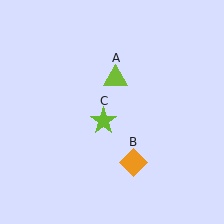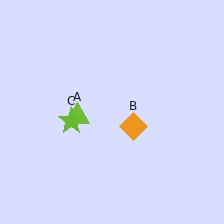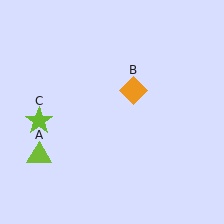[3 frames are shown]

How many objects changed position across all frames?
3 objects changed position: lime triangle (object A), orange diamond (object B), lime star (object C).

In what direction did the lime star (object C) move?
The lime star (object C) moved left.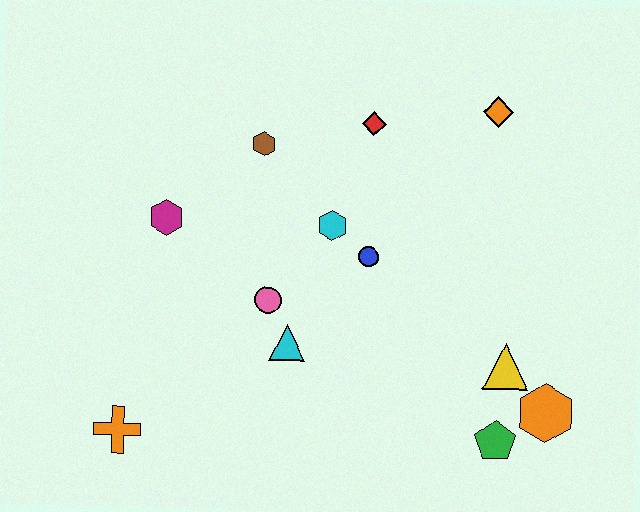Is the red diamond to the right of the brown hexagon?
Yes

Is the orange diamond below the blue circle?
No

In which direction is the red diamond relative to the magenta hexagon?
The red diamond is to the right of the magenta hexagon.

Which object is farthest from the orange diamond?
The orange cross is farthest from the orange diamond.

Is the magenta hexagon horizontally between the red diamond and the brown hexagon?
No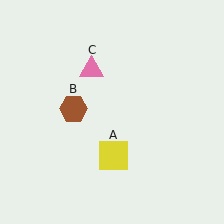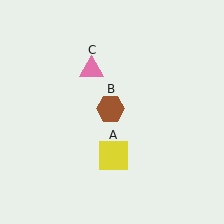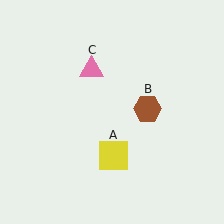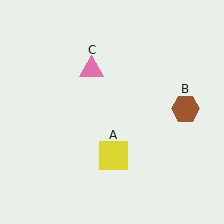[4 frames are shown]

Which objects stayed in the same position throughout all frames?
Yellow square (object A) and pink triangle (object C) remained stationary.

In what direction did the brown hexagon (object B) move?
The brown hexagon (object B) moved right.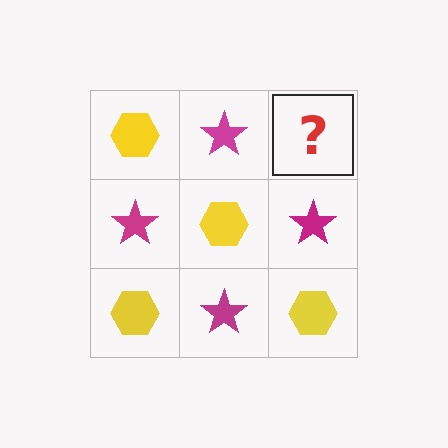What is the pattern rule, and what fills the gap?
The rule is that it alternates yellow hexagon and magenta star in a checkerboard pattern. The gap should be filled with a yellow hexagon.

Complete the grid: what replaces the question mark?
The question mark should be replaced with a yellow hexagon.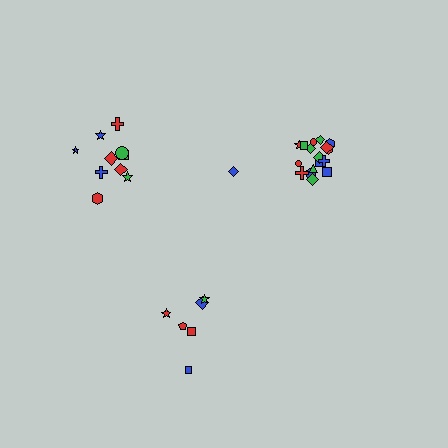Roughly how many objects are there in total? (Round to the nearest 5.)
Roughly 35 objects in total.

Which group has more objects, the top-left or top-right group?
The top-right group.